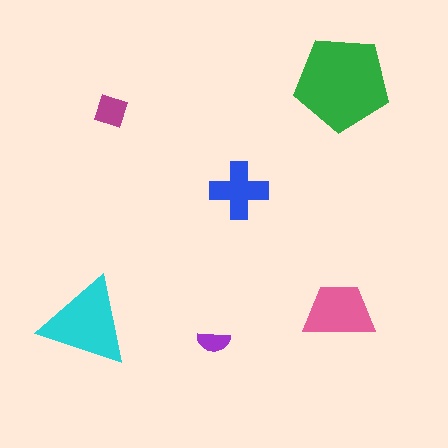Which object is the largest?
The green pentagon.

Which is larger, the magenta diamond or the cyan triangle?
The cyan triangle.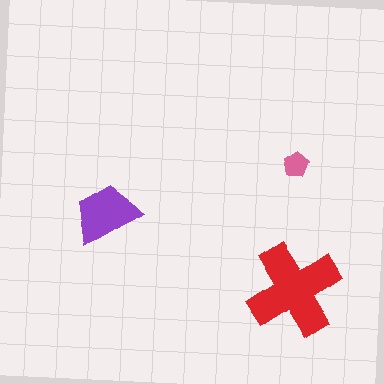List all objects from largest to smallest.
The red cross, the purple trapezoid, the pink pentagon.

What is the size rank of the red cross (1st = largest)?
1st.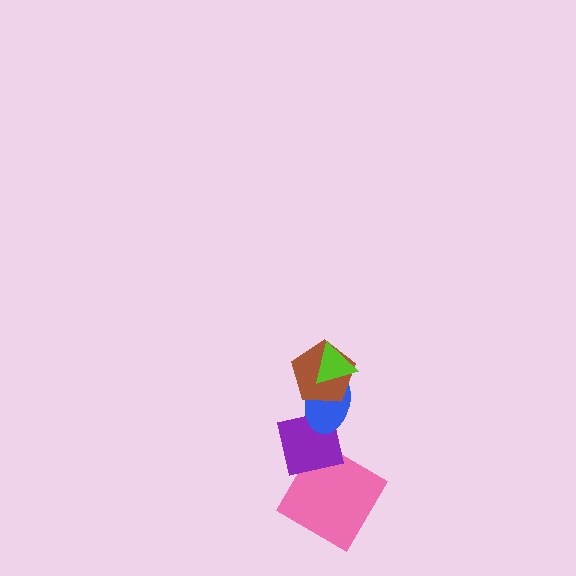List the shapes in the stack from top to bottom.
From top to bottom: the lime triangle, the brown pentagon, the blue ellipse, the purple square, the pink diamond.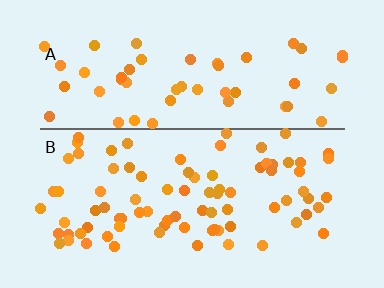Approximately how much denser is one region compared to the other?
Approximately 1.6× — region B over region A.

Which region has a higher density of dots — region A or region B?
B (the bottom).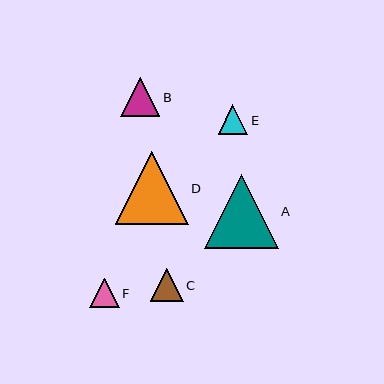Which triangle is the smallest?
Triangle E is the smallest with a size of approximately 29 pixels.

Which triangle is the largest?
Triangle A is the largest with a size of approximately 74 pixels.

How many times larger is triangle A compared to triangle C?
Triangle A is approximately 2.2 times the size of triangle C.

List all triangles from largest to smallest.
From largest to smallest: A, D, B, C, F, E.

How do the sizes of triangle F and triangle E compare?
Triangle F and triangle E are approximately the same size.